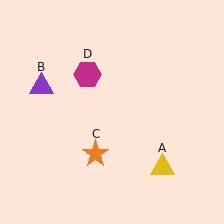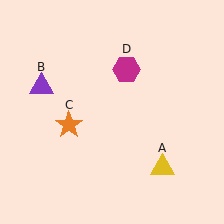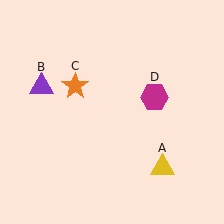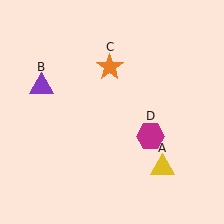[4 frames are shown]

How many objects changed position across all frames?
2 objects changed position: orange star (object C), magenta hexagon (object D).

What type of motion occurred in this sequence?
The orange star (object C), magenta hexagon (object D) rotated clockwise around the center of the scene.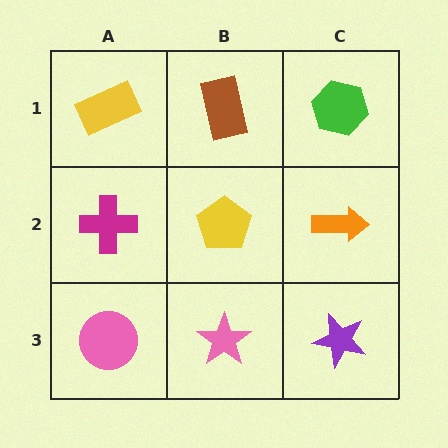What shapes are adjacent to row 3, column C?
An orange arrow (row 2, column C), a pink star (row 3, column B).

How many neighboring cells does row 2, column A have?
3.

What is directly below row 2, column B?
A pink star.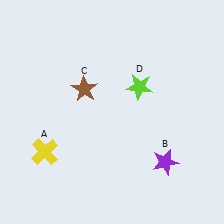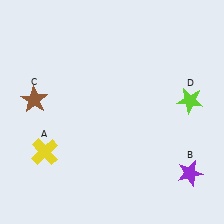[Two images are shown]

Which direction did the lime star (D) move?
The lime star (D) moved right.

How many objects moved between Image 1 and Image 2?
3 objects moved between the two images.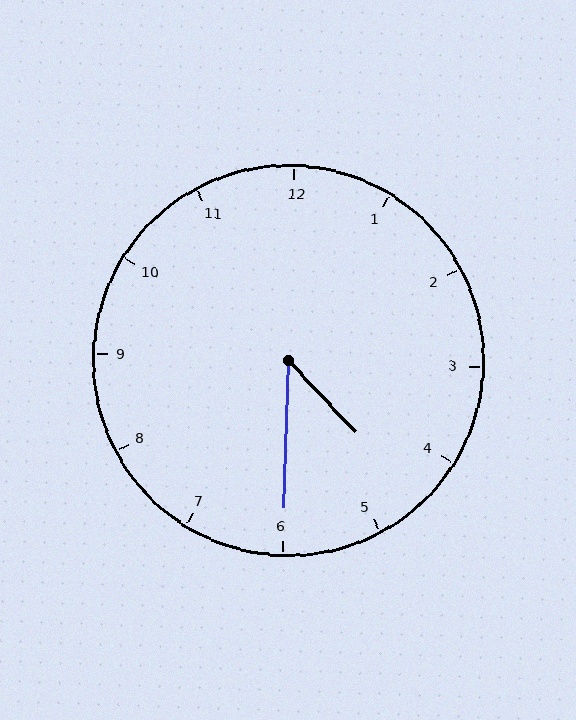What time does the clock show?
4:30.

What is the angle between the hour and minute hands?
Approximately 45 degrees.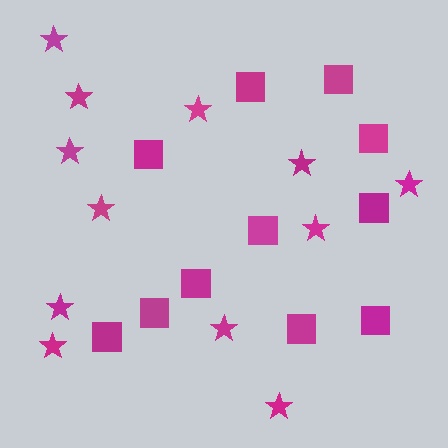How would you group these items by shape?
There are 2 groups: one group of squares (11) and one group of stars (12).